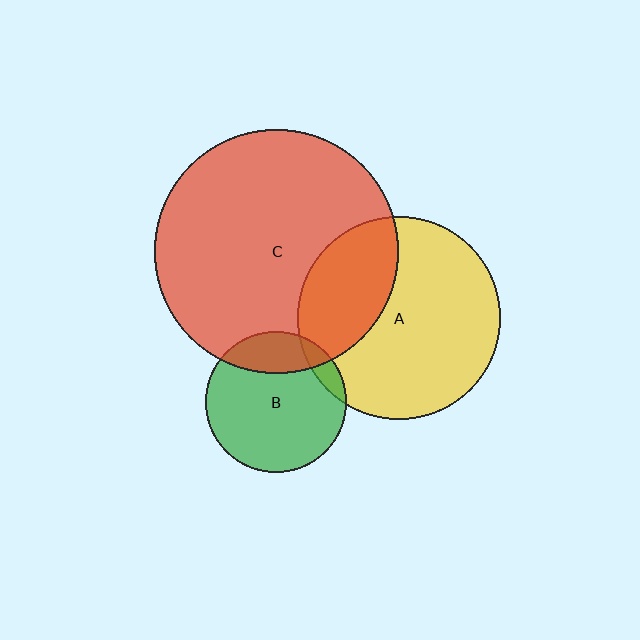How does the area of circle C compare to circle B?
Approximately 3.0 times.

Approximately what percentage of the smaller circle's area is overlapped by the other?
Approximately 20%.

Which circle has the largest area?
Circle C (red).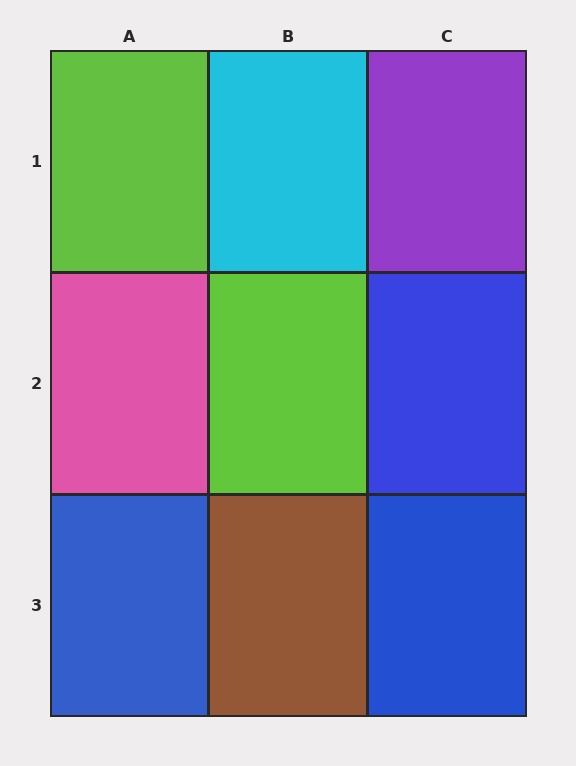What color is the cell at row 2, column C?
Blue.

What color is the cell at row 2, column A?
Pink.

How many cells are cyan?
1 cell is cyan.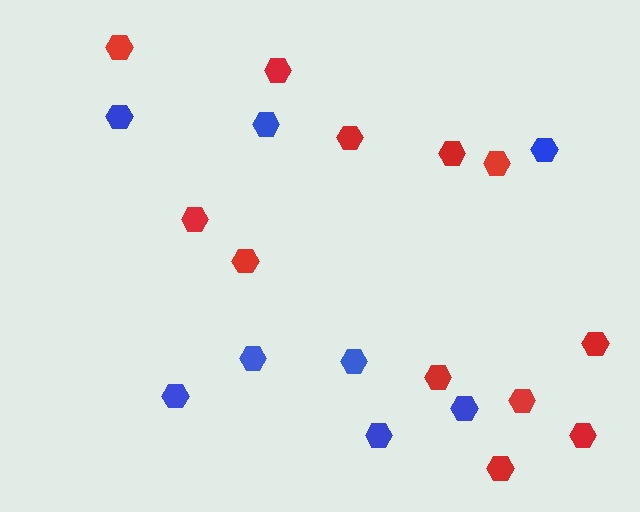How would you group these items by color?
There are 2 groups: one group of blue hexagons (8) and one group of red hexagons (12).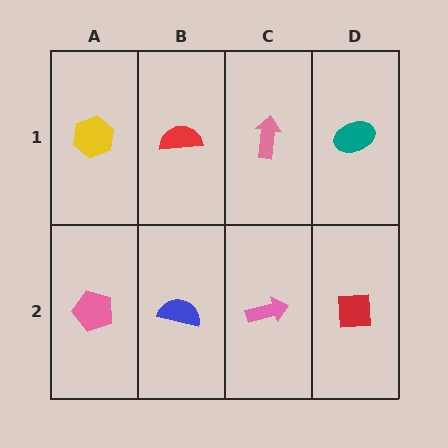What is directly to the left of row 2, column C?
A blue semicircle.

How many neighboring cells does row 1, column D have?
2.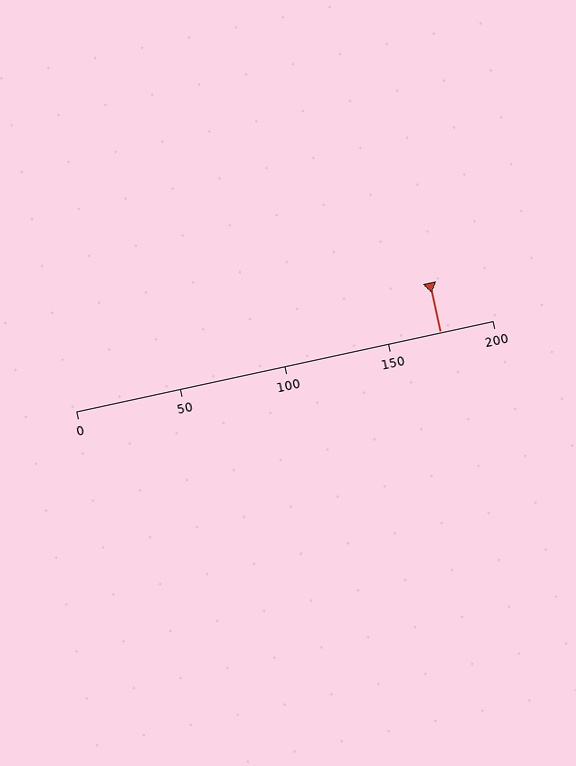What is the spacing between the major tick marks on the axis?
The major ticks are spaced 50 apart.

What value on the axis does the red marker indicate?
The marker indicates approximately 175.